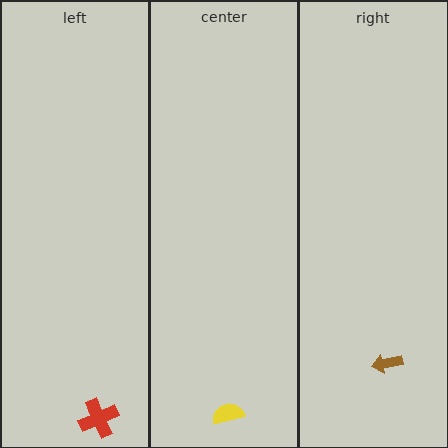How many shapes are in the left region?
1.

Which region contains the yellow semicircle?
The center region.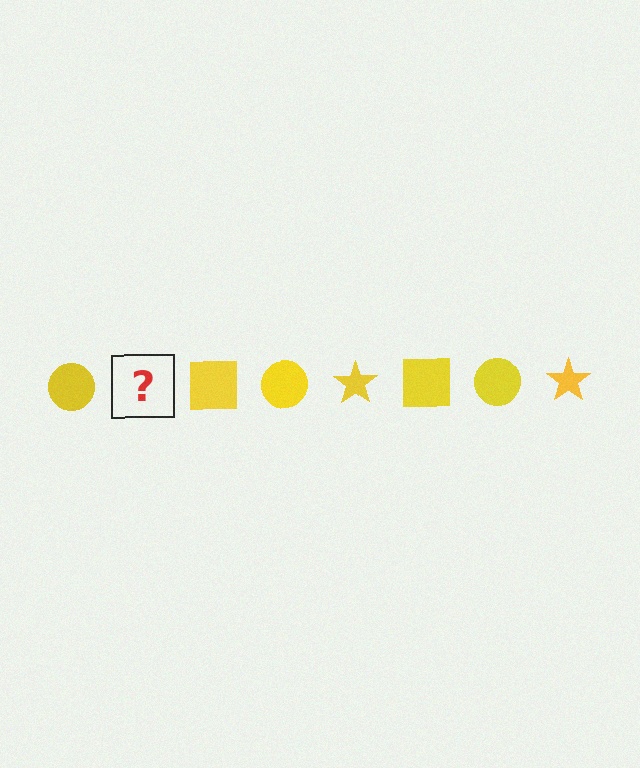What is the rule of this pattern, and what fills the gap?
The rule is that the pattern cycles through circle, star, square shapes in yellow. The gap should be filled with a yellow star.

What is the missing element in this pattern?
The missing element is a yellow star.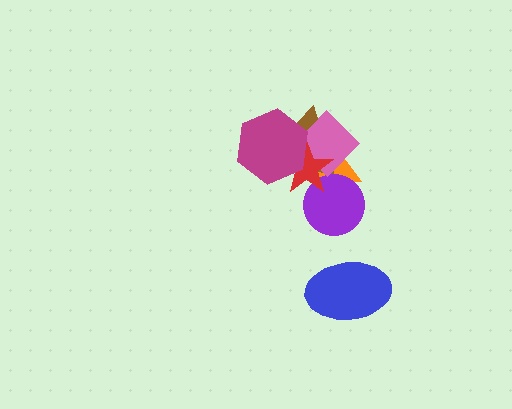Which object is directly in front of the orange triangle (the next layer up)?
The brown triangle is directly in front of the orange triangle.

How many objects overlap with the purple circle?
2 objects overlap with the purple circle.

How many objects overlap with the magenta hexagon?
3 objects overlap with the magenta hexagon.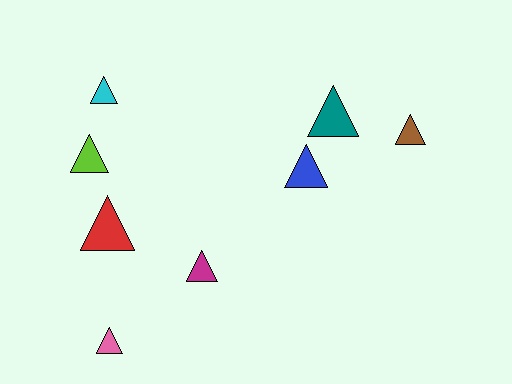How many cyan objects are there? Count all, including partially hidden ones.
There is 1 cyan object.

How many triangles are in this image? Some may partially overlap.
There are 8 triangles.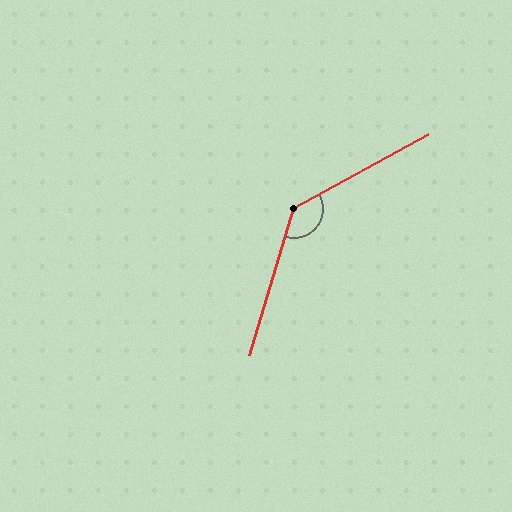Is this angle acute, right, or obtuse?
It is obtuse.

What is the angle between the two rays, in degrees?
Approximately 136 degrees.